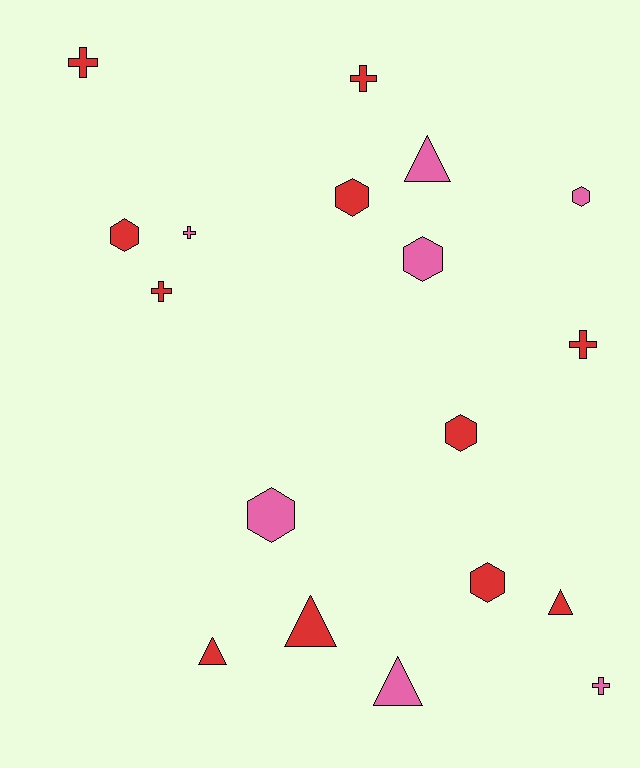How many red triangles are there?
There are 3 red triangles.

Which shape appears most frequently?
Hexagon, with 7 objects.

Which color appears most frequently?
Red, with 11 objects.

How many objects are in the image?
There are 18 objects.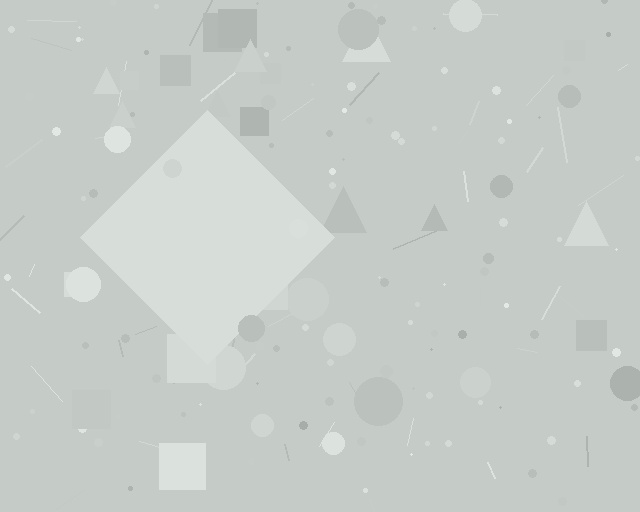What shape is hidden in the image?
A diamond is hidden in the image.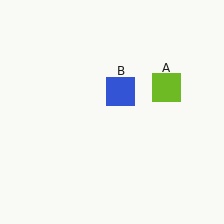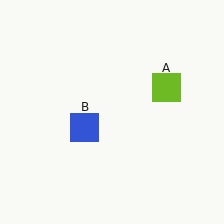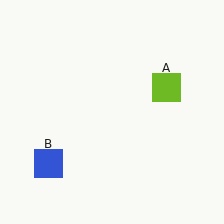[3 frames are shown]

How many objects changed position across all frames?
1 object changed position: blue square (object B).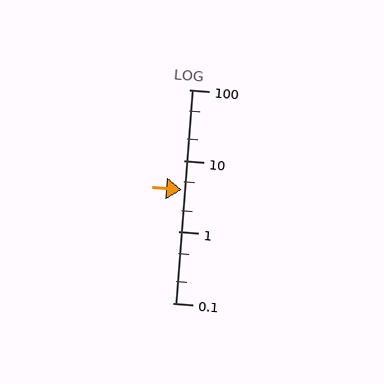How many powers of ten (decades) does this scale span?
The scale spans 3 decades, from 0.1 to 100.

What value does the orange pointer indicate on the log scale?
The pointer indicates approximately 3.9.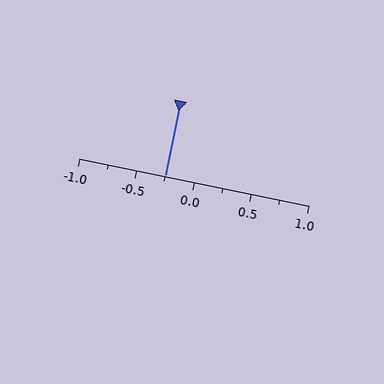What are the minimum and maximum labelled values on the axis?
The axis runs from -1.0 to 1.0.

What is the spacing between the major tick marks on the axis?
The major ticks are spaced 0.5 apart.